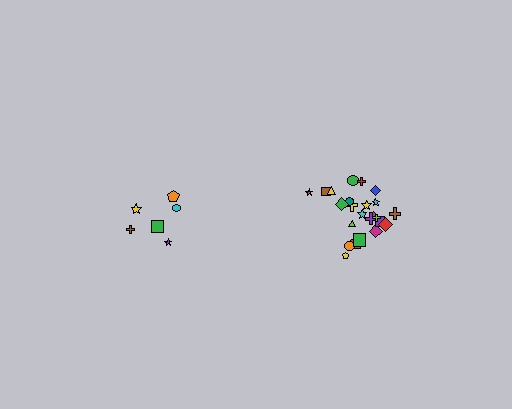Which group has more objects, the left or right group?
The right group.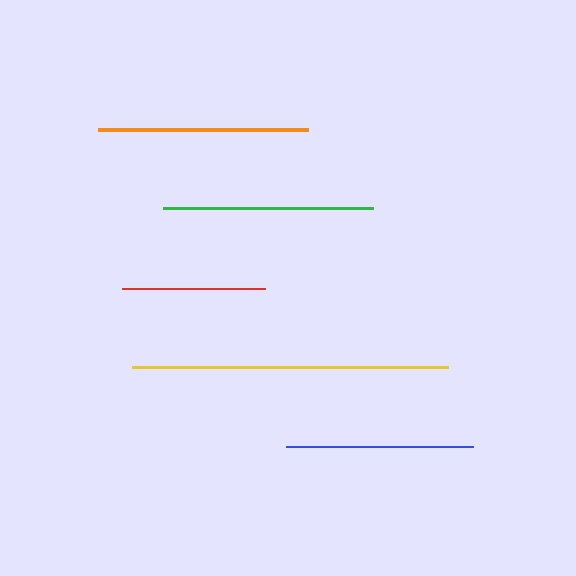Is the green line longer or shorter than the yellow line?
The yellow line is longer than the green line.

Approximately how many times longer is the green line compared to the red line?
The green line is approximately 1.5 times the length of the red line.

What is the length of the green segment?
The green segment is approximately 210 pixels long.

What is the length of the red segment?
The red segment is approximately 143 pixels long.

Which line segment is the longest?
The yellow line is the longest at approximately 317 pixels.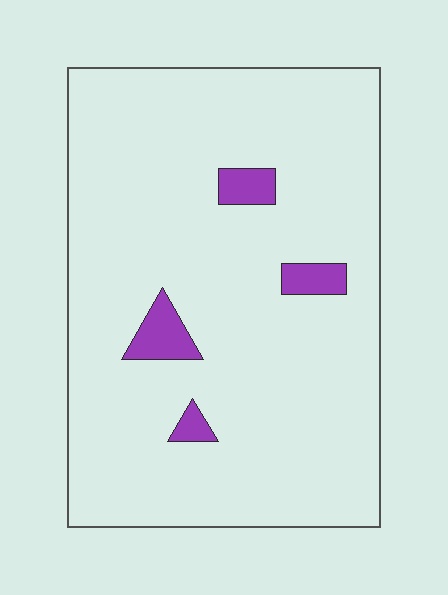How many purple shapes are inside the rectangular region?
4.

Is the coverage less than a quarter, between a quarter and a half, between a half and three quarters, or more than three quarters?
Less than a quarter.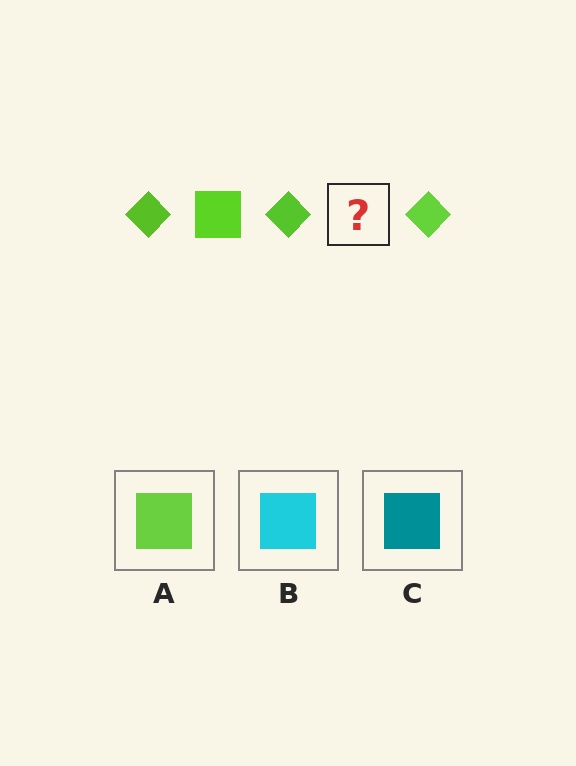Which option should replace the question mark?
Option A.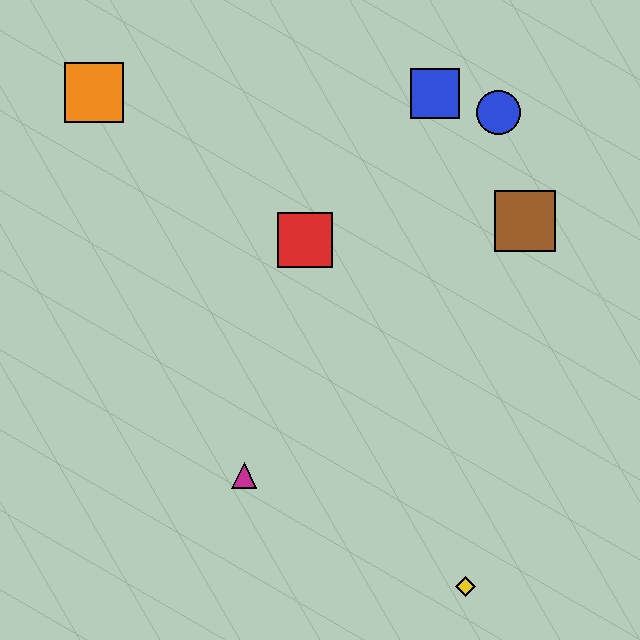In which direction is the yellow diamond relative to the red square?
The yellow diamond is below the red square.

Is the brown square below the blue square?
Yes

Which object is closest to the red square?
The blue square is closest to the red square.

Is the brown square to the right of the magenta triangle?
Yes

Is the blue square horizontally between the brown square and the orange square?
Yes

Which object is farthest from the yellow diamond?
The orange square is farthest from the yellow diamond.